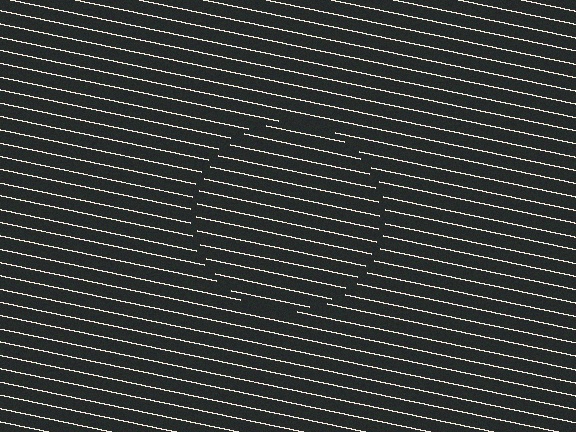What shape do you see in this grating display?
An illusory circle. The interior of the shape contains the same grating, shifted by half a period — the contour is defined by the phase discontinuity where line-ends from the inner and outer gratings abut.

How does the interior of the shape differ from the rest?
The interior of the shape contains the same grating, shifted by half a period — the contour is defined by the phase discontinuity where line-ends from the inner and outer gratings abut.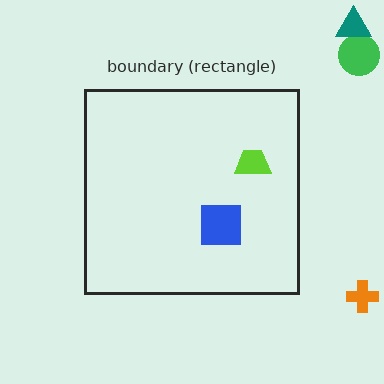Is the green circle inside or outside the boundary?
Outside.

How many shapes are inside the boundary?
2 inside, 3 outside.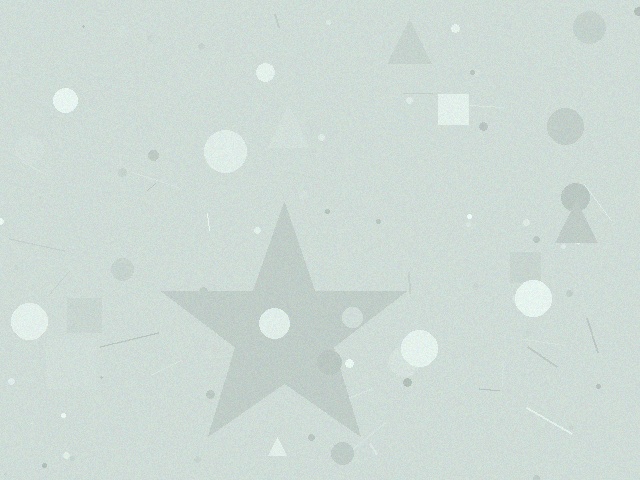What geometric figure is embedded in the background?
A star is embedded in the background.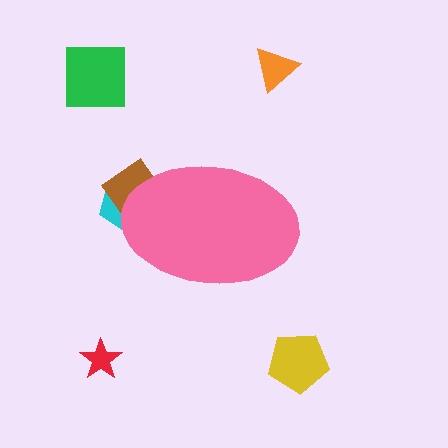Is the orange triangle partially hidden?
No, the orange triangle is fully visible.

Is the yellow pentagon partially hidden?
No, the yellow pentagon is fully visible.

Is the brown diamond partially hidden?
Yes, the brown diamond is partially hidden behind the pink ellipse.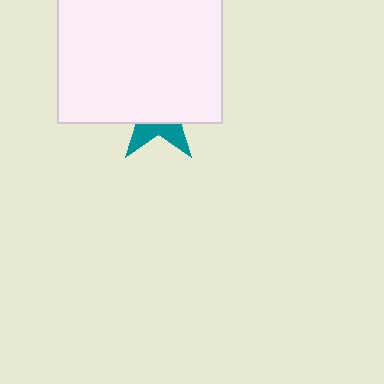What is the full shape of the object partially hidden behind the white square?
The partially hidden object is a teal star.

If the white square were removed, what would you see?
You would see the complete teal star.